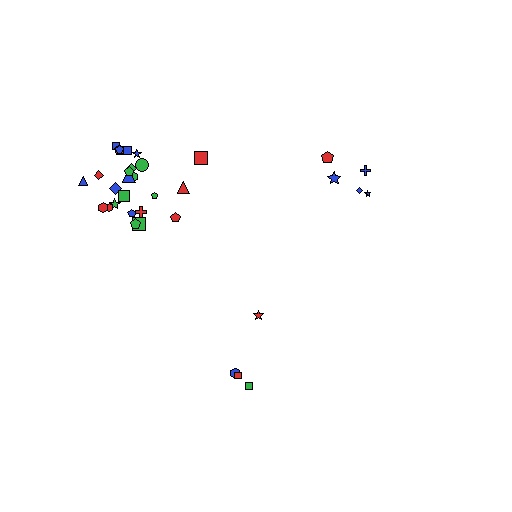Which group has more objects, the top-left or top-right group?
The top-left group.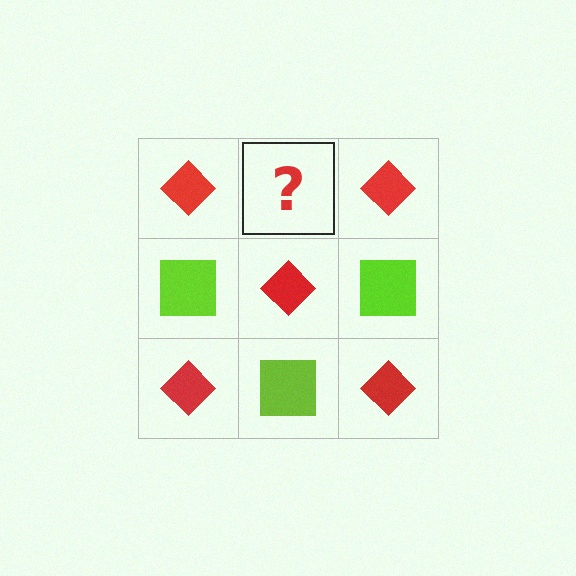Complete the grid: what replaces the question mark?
The question mark should be replaced with a lime square.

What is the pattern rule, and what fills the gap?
The rule is that it alternates red diamond and lime square in a checkerboard pattern. The gap should be filled with a lime square.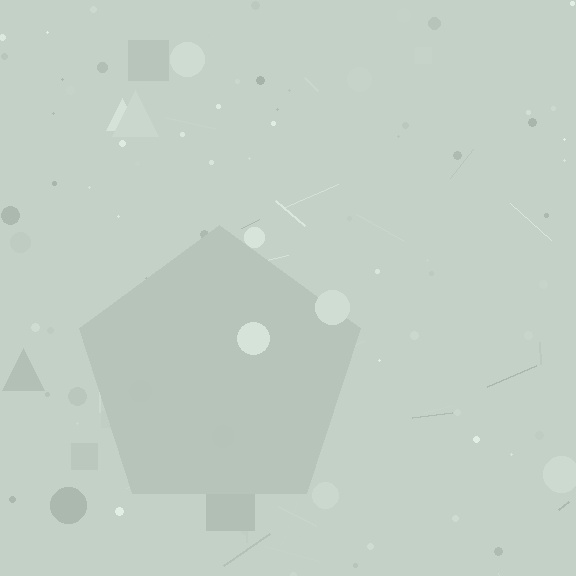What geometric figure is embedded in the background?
A pentagon is embedded in the background.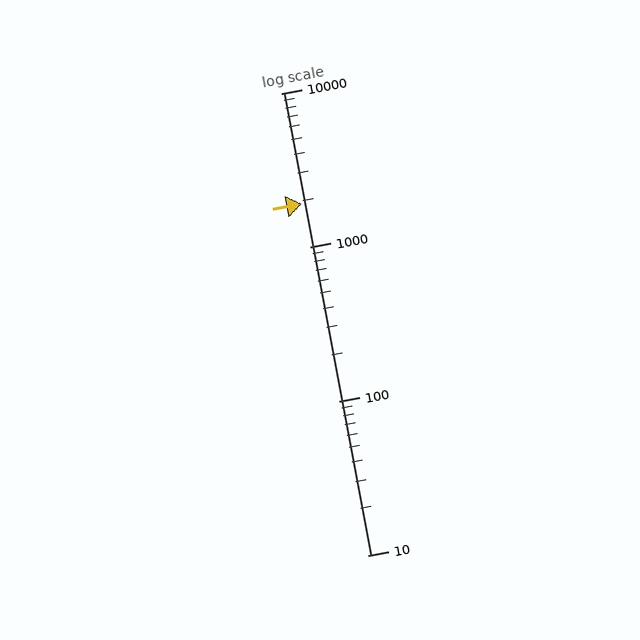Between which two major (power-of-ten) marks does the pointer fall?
The pointer is between 1000 and 10000.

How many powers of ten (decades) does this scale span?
The scale spans 3 decades, from 10 to 10000.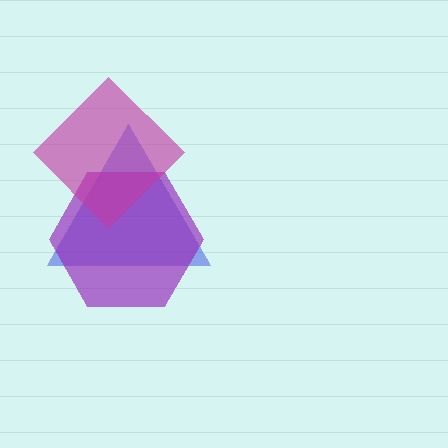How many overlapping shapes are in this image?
There are 3 overlapping shapes in the image.